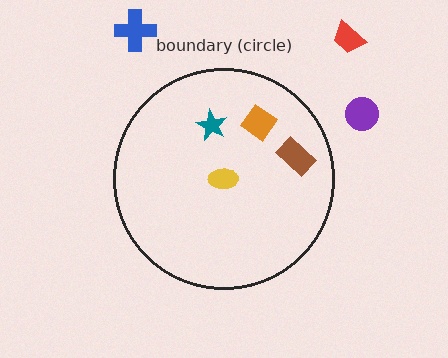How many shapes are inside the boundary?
4 inside, 3 outside.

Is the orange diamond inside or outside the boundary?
Inside.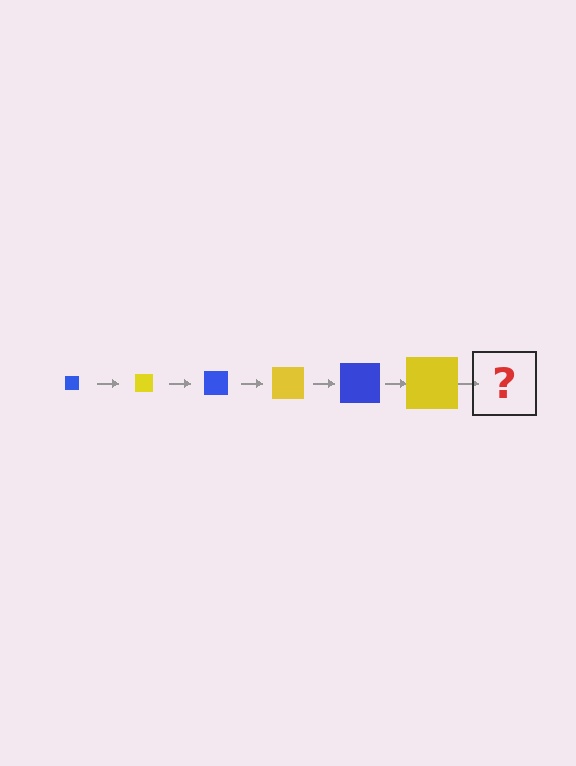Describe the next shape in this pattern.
It should be a blue square, larger than the previous one.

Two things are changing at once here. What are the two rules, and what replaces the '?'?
The two rules are that the square grows larger each step and the color cycles through blue and yellow. The '?' should be a blue square, larger than the previous one.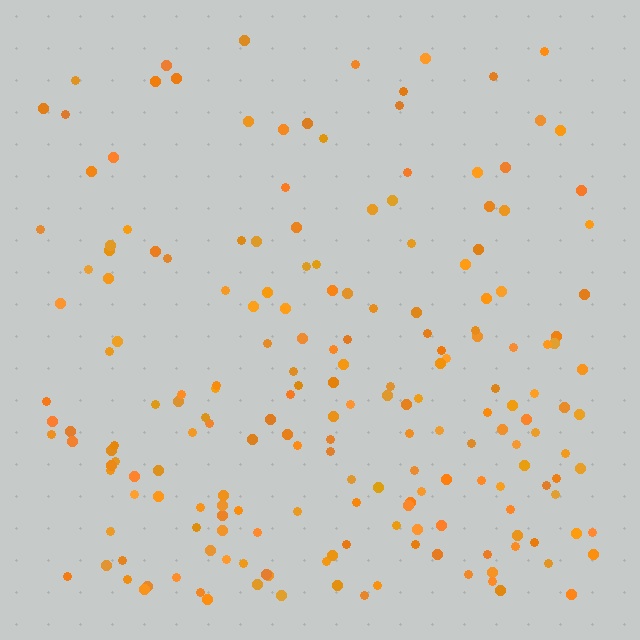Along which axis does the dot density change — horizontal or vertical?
Vertical.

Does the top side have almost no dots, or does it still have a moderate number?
Still a moderate number, just noticeably fewer than the bottom.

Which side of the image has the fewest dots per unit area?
The top.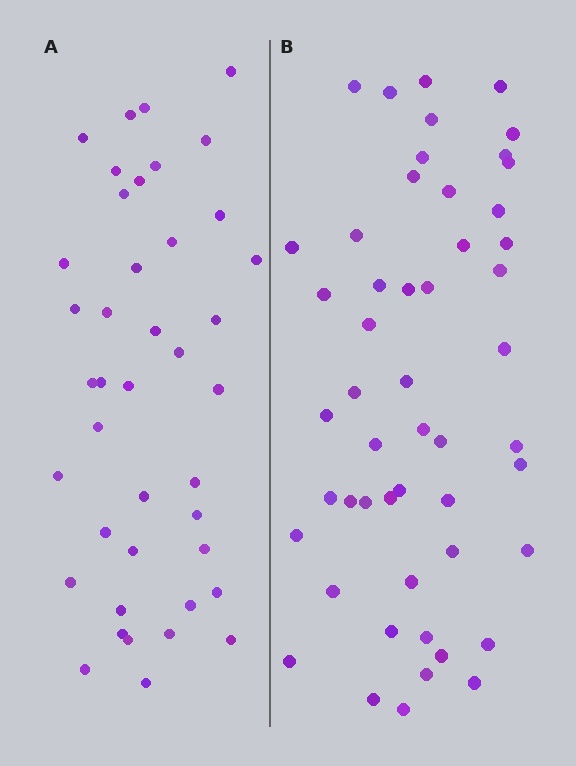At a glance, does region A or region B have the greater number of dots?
Region B (the right region) has more dots.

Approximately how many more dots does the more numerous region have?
Region B has roughly 10 or so more dots than region A.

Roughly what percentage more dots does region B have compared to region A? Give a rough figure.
About 25% more.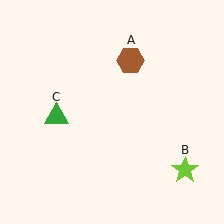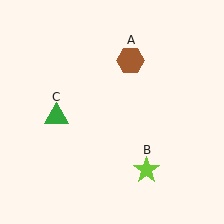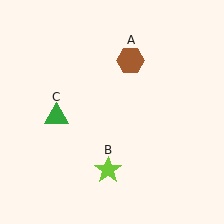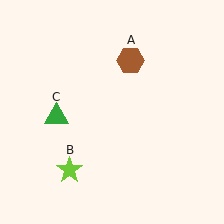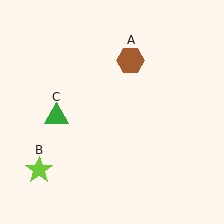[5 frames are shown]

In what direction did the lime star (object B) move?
The lime star (object B) moved left.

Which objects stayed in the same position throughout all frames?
Brown hexagon (object A) and green triangle (object C) remained stationary.